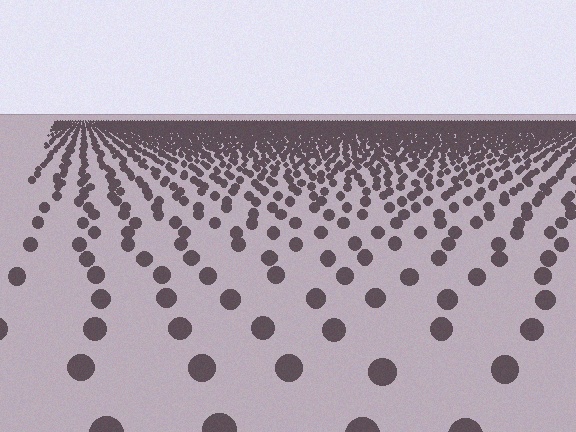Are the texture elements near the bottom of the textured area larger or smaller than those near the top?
Larger. Near the bottom, elements are closer to the viewer and appear at a bigger on-screen size.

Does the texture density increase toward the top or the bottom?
Density increases toward the top.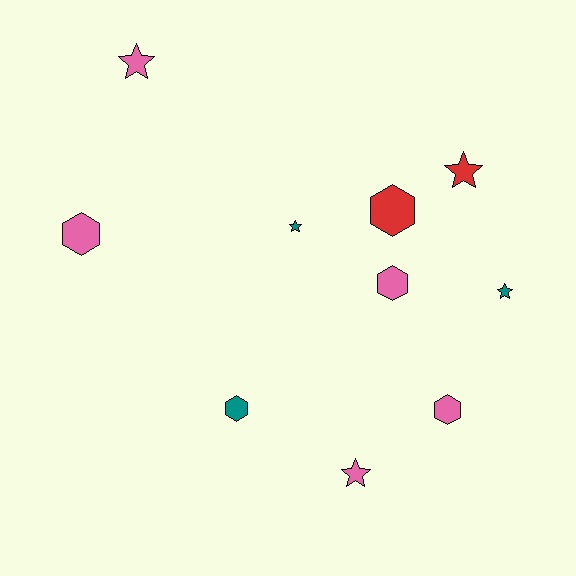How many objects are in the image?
There are 10 objects.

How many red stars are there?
There is 1 red star.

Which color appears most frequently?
Pink, with 5 objects.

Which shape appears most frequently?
Star, with 5 objects.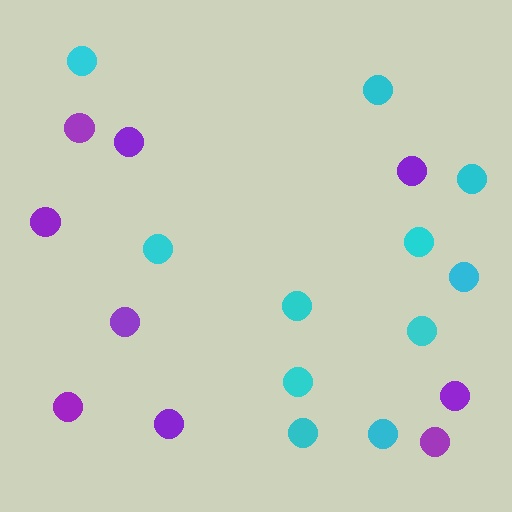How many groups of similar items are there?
There are 2 groups: one group of purple circles (9) and one group of cyan circles (11).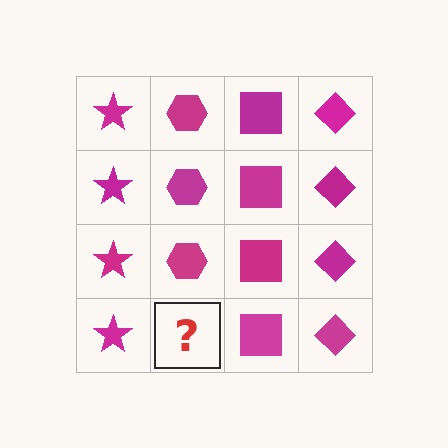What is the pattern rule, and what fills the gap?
The rule is that each column has a consistent shape. The gap should be filled with a magenta hexagon.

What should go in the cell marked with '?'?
The missing cell should contain a magenta hexagon.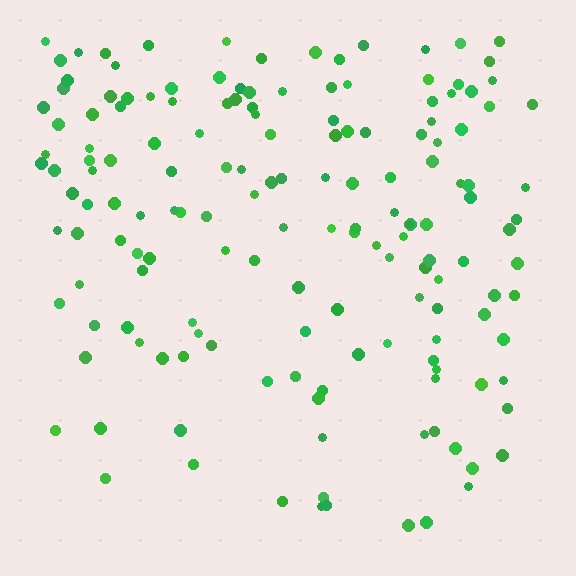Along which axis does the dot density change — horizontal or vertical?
Vertical.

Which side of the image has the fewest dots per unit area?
The bottom.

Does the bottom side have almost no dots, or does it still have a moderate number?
Still a moderate number, just noticeably fewer than the top.